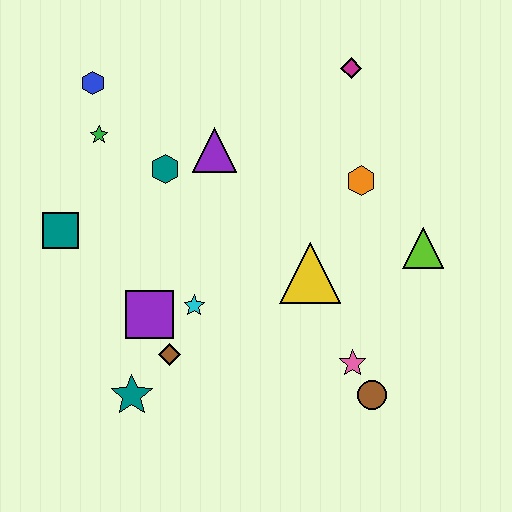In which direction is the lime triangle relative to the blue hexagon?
The lime triangle is to the right of the blue hexagon.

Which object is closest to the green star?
The blue hexagon is closest to the green star.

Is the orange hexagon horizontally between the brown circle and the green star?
Yes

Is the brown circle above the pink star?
No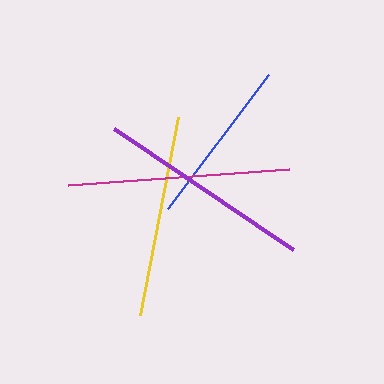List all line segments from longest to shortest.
From longest to shortest: magenta, purple, yellow, blue.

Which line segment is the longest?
The magenta line is the longest at approximately 222 pixels.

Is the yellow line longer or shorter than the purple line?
The purple line is longer than the yellow line.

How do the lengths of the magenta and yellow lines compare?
The magenta and yellow lines are approximately the same length.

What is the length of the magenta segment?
The magenta segment is approximately 222 pixels long.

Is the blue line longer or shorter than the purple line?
The purple line is longer than the blue line.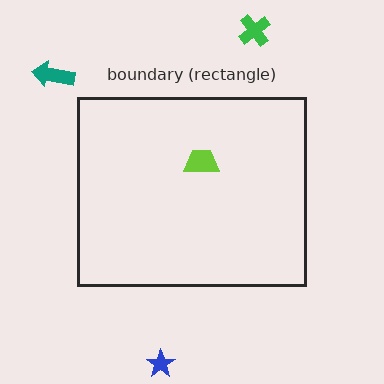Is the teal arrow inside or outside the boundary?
Outside.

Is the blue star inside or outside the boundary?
Outside.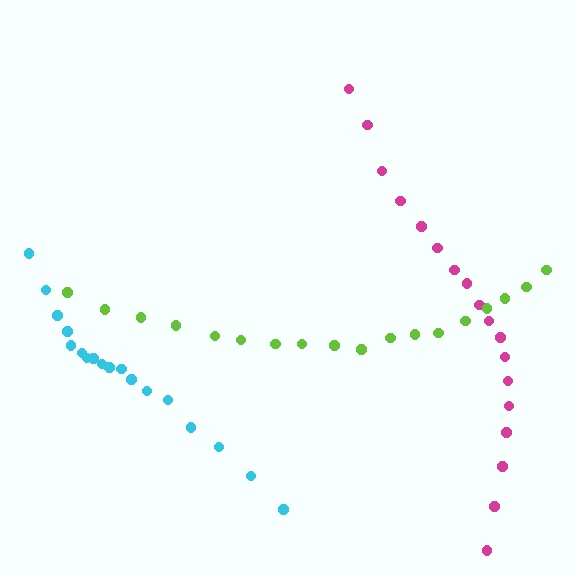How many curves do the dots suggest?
There are 3 distinct paths.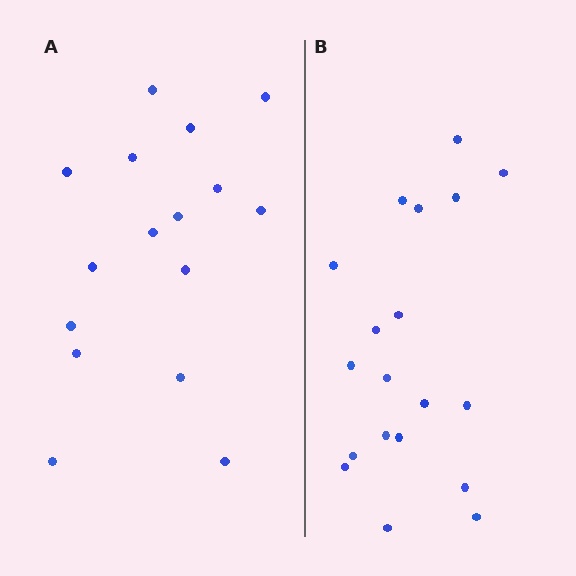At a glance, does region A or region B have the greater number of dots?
Region B (the right region) has more dots.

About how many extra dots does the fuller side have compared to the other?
Region B has just a few more — roughly 2 or 3 more dots than region A.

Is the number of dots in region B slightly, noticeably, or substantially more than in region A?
Region B has only slightly more — the two regions are fairly close. The ratio is roughly 1.2 to 1.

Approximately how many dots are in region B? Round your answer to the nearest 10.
About 20 dots. (The exact count is 19, which rounds to 20.)